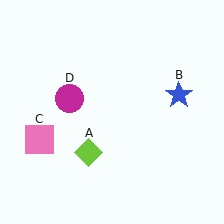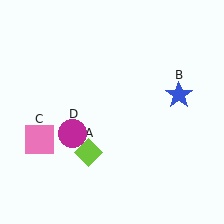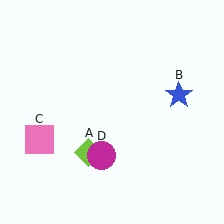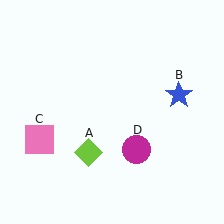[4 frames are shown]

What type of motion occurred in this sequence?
The magenta circle (object D) rotated counterclockwise around the center of the scene.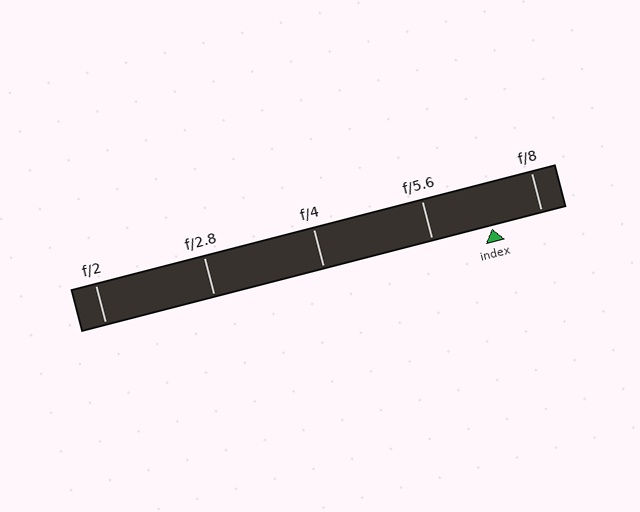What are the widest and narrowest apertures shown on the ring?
The widest aperture shown is f/2 and the narrowest is f/8.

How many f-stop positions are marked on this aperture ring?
There are 5 f-stop positions marked.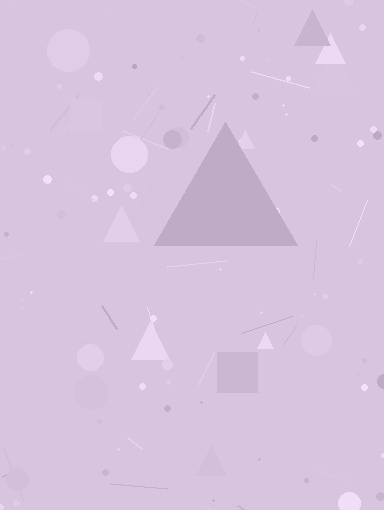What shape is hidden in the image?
A triangle is hidden in the image.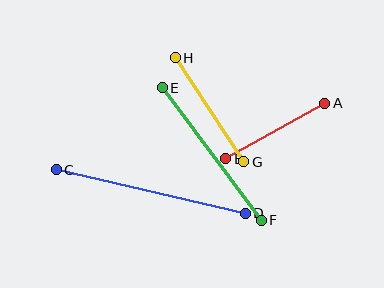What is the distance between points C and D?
The distance is approximately 194 pixels.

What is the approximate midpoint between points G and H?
The midpoint is at approximately (209, 110) pixels.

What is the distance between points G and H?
The distance is approximately 125 pixels.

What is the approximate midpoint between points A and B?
The midpoint is at approximately (275, 131) pixels.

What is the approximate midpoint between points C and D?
The midpoint is at approximately (151, 192) pixels.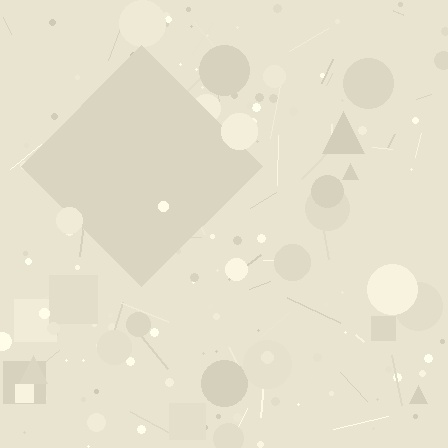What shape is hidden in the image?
A diamond is hidden in the image.